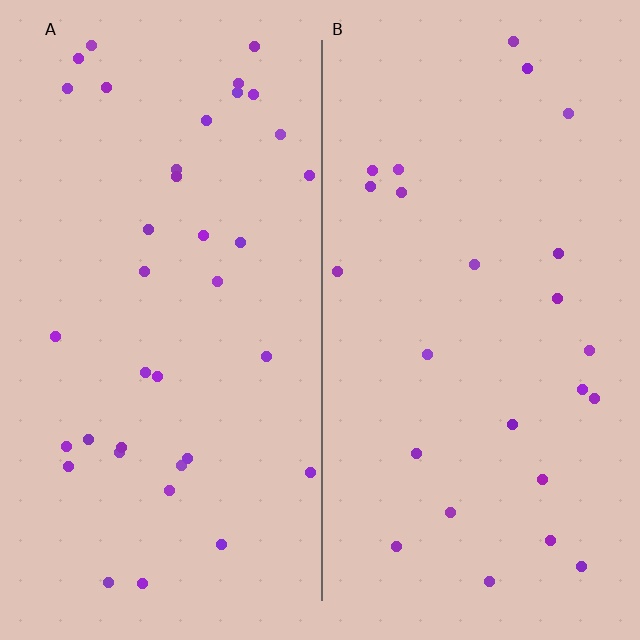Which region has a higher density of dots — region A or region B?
A (the left).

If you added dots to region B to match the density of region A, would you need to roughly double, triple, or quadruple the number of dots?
Approximately double.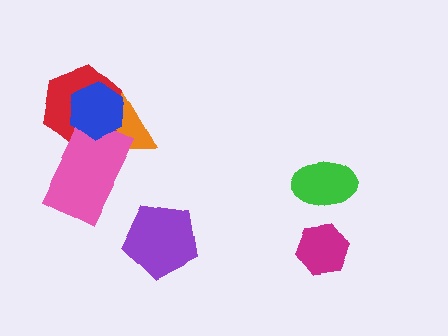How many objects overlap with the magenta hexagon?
0 objects overlap with the magenta hexagon.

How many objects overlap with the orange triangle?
3 objects overlap with the orange triangle.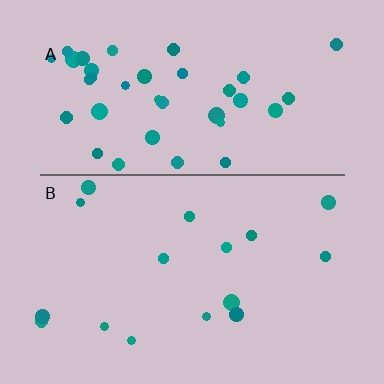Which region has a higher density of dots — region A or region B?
A (the top).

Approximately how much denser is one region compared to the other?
Approximately 2.5× — region A over region B.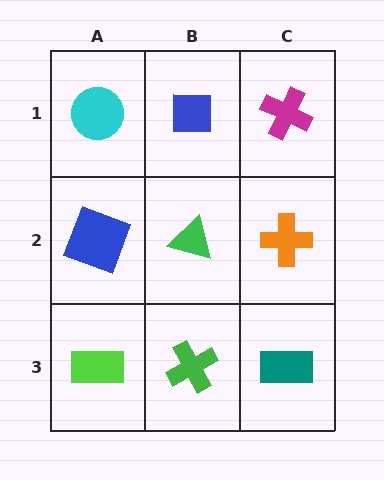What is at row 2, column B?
A green triangle.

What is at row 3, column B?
A green cross.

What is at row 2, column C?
An orange cross.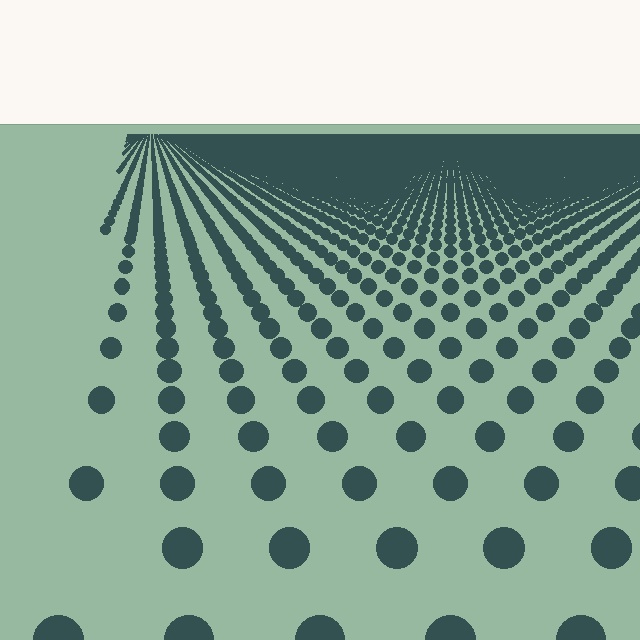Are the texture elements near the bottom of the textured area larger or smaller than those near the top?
Larger. Near the bottom, elements are closer to the viewer and appear at a bigger on-screen size.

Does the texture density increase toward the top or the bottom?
Density increases toward the top.